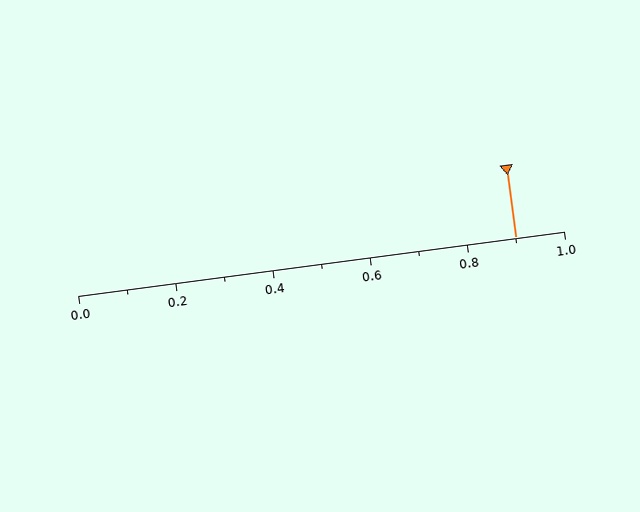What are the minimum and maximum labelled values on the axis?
The axis runs from 0.0 to 1.0.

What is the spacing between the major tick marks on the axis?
The major ticks are spaced 0.2 apart.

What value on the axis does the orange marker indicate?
The marker indicates approximately 0.9.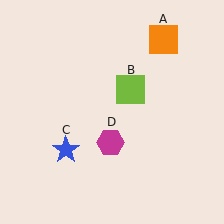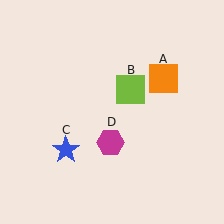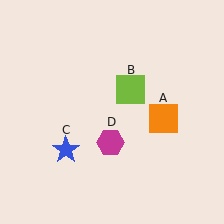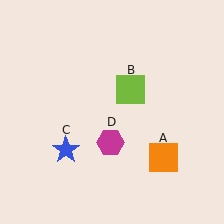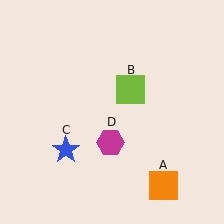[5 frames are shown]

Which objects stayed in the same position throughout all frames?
Lime square (object B) and blue star (object C) and magenta hexagon (object D) remained stationary.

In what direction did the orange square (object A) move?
The orange square (object A) moved down.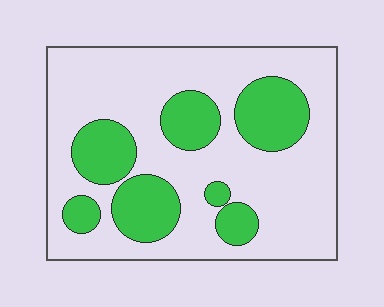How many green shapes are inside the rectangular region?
7.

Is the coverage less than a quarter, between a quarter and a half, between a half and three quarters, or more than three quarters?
Between a quarter and a half.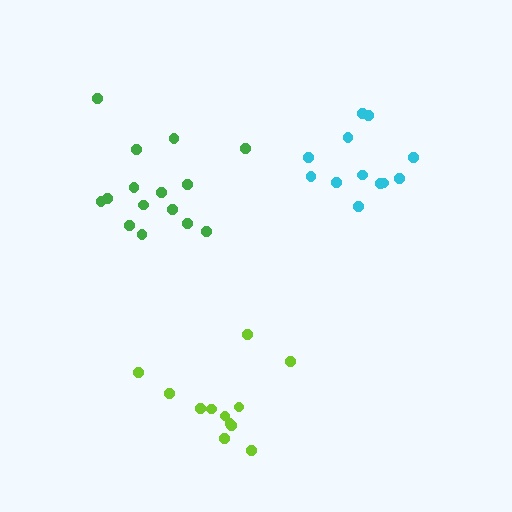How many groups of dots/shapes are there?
There are 3 groups.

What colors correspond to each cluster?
The clusters are colored: green, cyan, lime.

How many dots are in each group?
Group 1: 15 dots, Group 2: 12 dots, Group 3: 12 dots (39 total).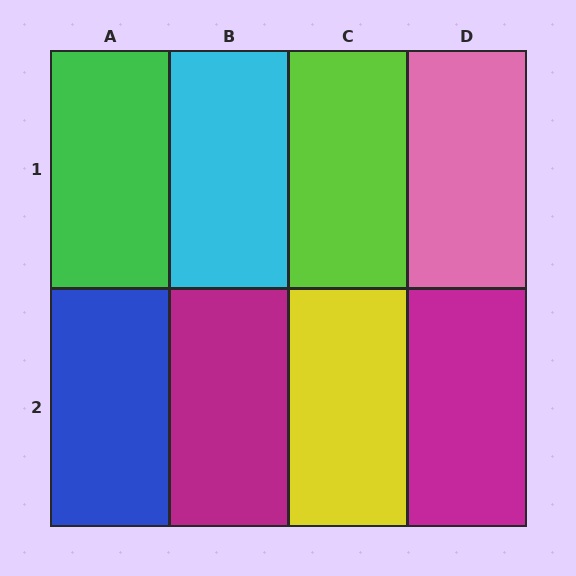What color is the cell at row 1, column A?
Green.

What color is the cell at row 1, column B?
Cyan.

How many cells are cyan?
1 cell is cyan.